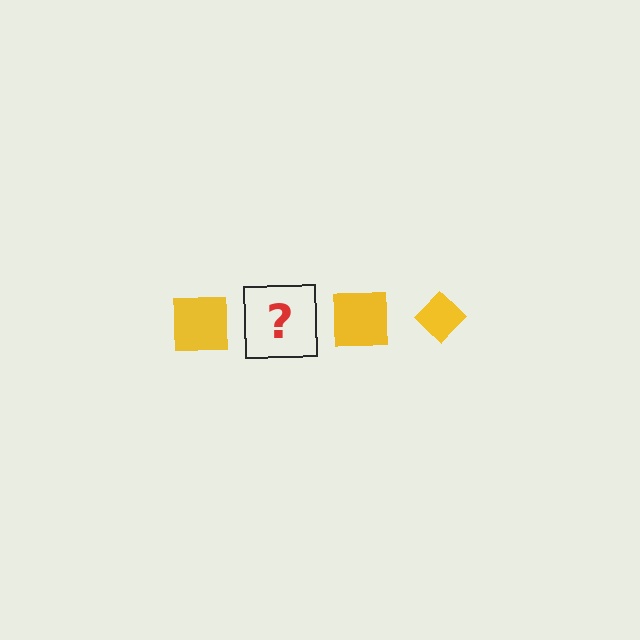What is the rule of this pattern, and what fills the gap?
The rule is that the pattern cycles through square, diamond shapes in yellow. The gap should be filled with a yellow diamond.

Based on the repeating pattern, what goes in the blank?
The blank should be a yellow diamond.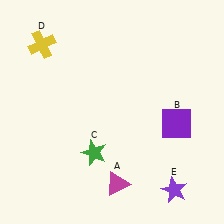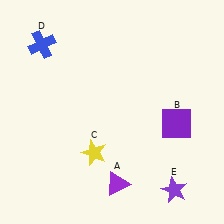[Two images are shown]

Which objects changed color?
A changed from magenta to purple. C changed from green to yellow. D changed from yellow to blue.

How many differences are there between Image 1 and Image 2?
There are 3 differences between the two images.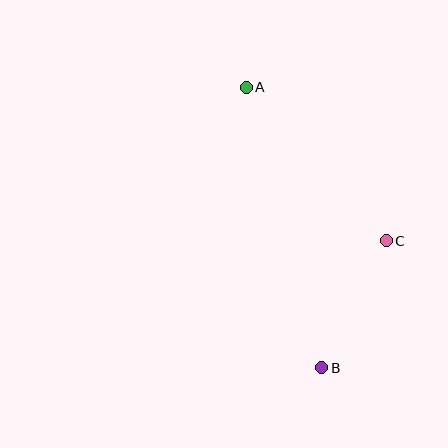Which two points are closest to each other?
Points B and C are closest to each other.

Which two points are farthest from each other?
Points A and B are farthest from each other.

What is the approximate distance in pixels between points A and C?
The distance between A and C is approximately 208 pixels.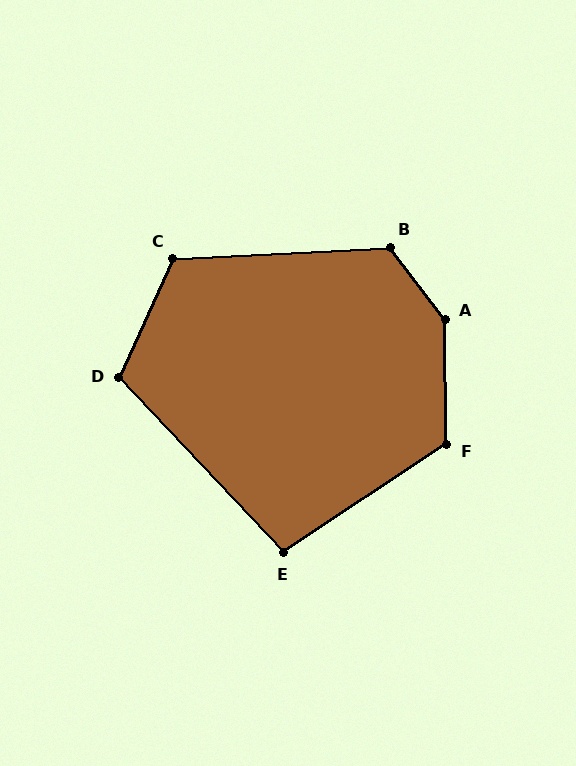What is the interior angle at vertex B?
Approximately 125 degrees (obtuse).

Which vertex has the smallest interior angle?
E, at approximately 100 degrees.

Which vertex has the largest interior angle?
A, at approximately 143 degrees.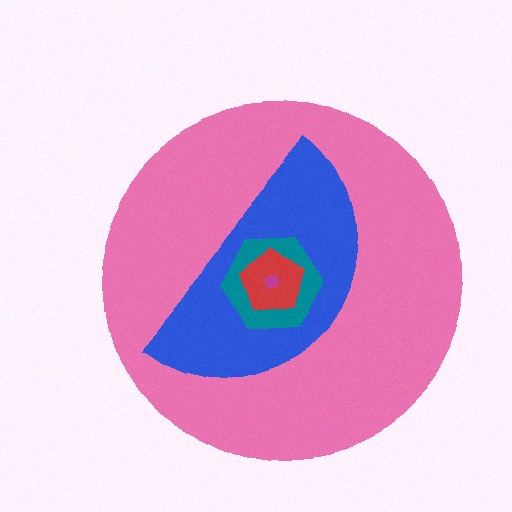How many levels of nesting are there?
5.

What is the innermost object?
The magenta diamond.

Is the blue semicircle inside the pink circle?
Yes.